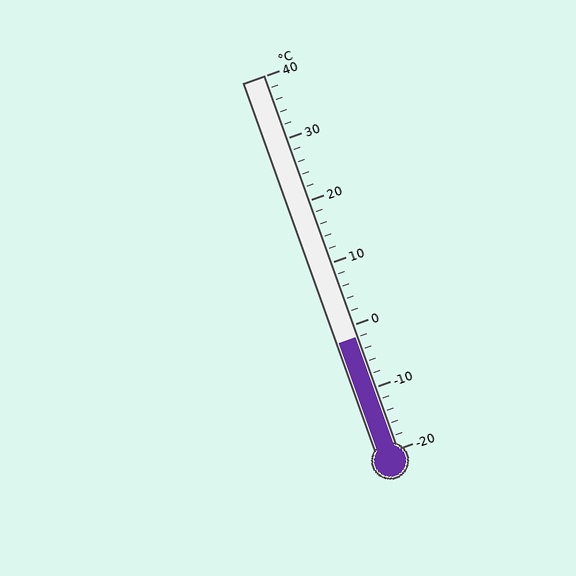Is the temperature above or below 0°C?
The temperature is below 0°C.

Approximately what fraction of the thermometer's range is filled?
The thermometer is filled to approximately 30% of its range.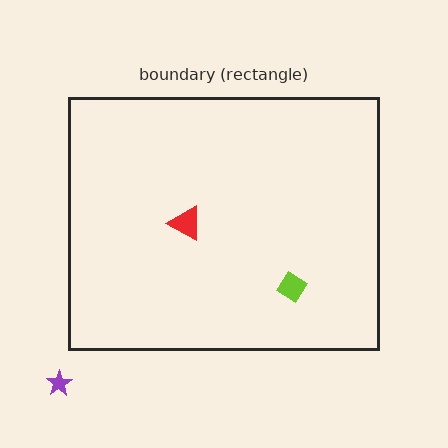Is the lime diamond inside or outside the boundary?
Inside.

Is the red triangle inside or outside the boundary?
Inside.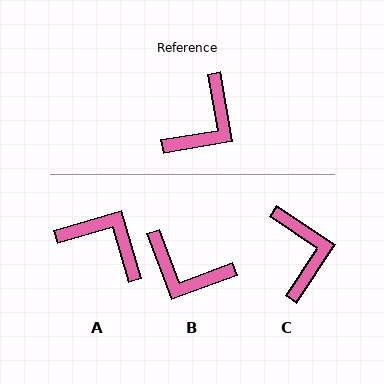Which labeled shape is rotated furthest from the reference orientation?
A, about 97 degrees away.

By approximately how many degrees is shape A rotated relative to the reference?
Approximately 97 degrees counter-clockwise.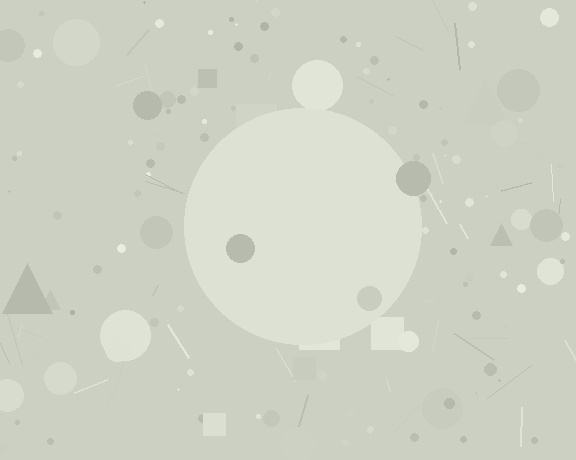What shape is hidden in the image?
A circle is hidden in the image.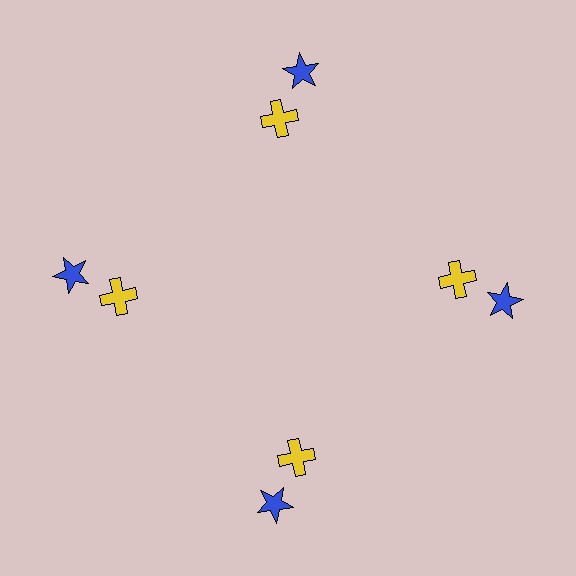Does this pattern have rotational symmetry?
Yes, this pattern has 4-fold rotational symmetry. It looks the same after rotating 90 degrees around the center.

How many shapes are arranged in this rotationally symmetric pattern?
There are 8 shapes, arranged in 4 groups of 2.